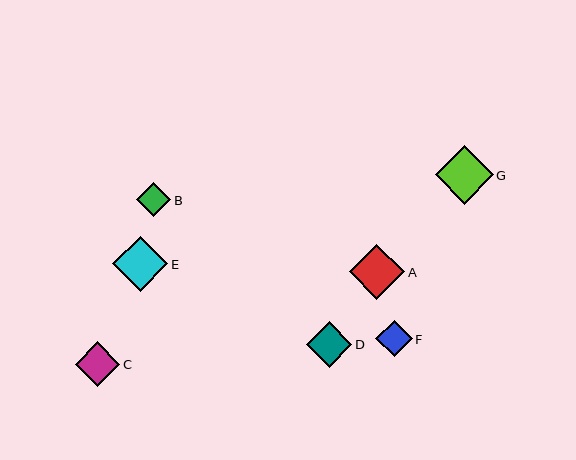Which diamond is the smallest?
Diamond B is the smallest with a size of approximately 34 pixels.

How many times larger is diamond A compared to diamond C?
Diamond A is approximately 1.2 times the size of diamond C.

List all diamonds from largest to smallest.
From largest to smallest: G, A, E, D, C, F, B.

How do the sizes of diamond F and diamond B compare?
Diamond F and diamond B are approximately the same size.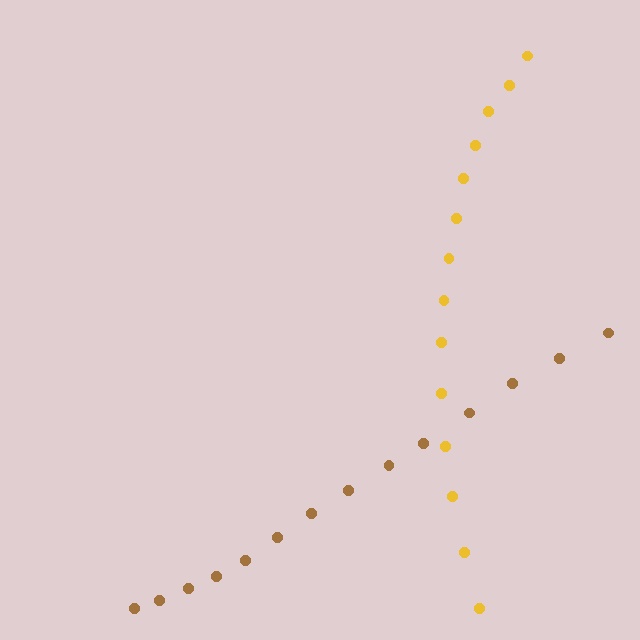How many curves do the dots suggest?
There are 2 distinct paths.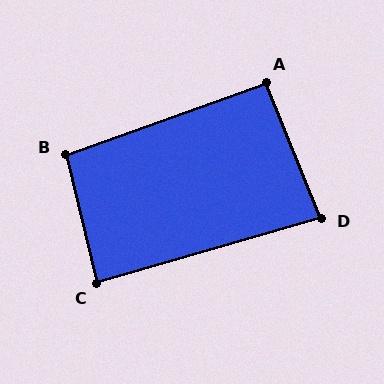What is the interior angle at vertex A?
Approximately 93 degrees (approximately right).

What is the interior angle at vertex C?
Approximately 87 degrees (approximately right).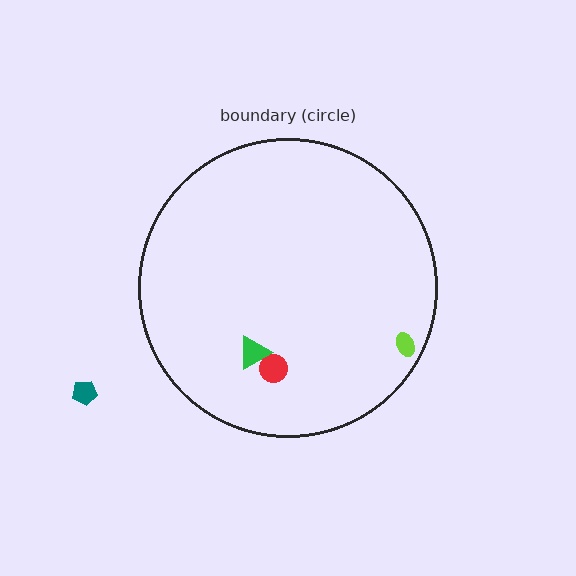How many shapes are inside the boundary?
3 inside, 1 outside.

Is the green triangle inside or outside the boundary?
Inside.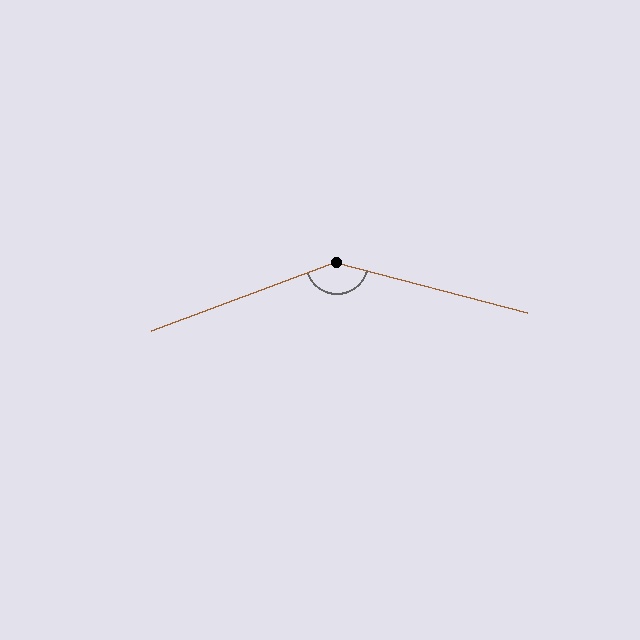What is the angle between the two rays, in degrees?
Approximately 145 degrees.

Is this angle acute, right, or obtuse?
It is obtuse.